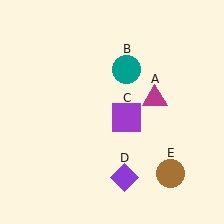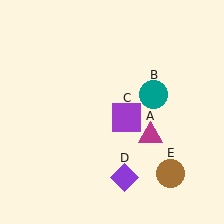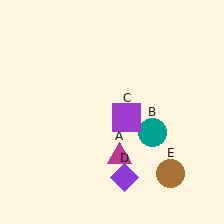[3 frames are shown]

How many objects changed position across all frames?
2 objects changed position: magenta triangle (object A), teal circle (object B).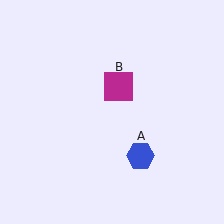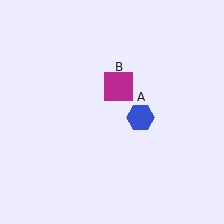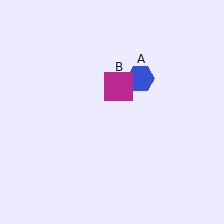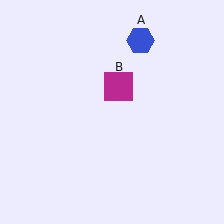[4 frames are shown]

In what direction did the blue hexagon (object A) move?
The blue hexagon (object A) moved up.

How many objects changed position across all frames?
1 object changed position: blue hexagon (object A).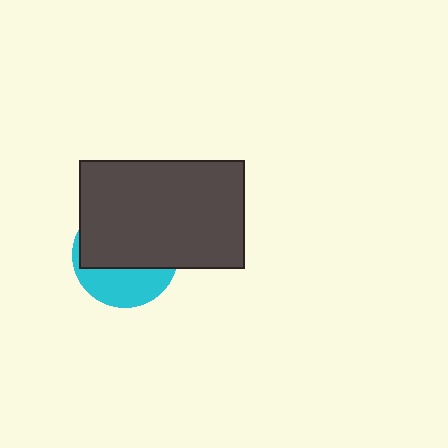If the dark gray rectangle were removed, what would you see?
You would see the complete cyan circle.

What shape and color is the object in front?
The object in front is a dark gray rectangle.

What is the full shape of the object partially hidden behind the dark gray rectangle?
The partially hidden object is a cyan circle.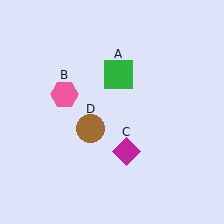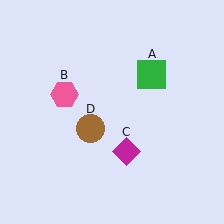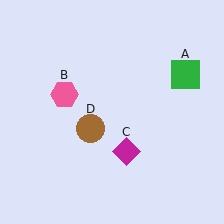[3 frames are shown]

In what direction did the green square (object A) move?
The green square (object A) moved right.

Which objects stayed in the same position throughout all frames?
Pink hexagon (object B) and magenta diamond (object C) and brown circle (object D) remained stationary.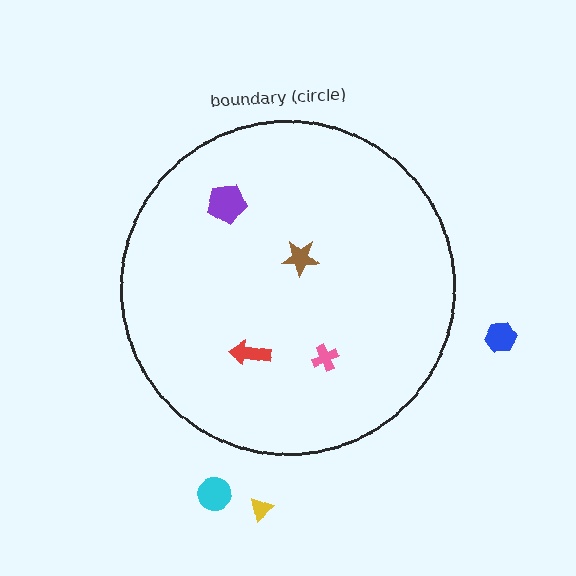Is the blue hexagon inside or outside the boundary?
Outside.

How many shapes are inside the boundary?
4 inside, 3 outside.